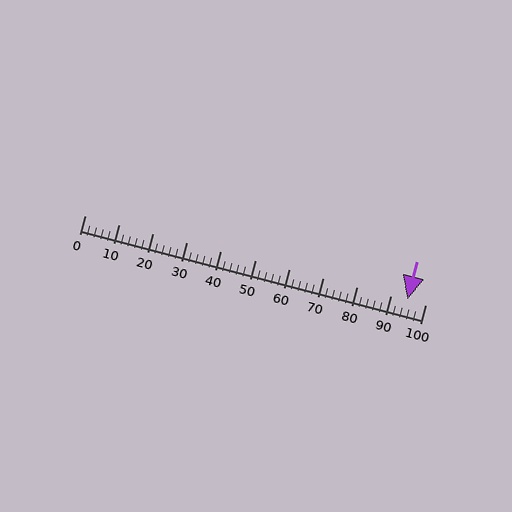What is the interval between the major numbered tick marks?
The major tick marks are spaced 10 units apart.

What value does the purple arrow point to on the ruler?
The purple arrow points to approximately 95.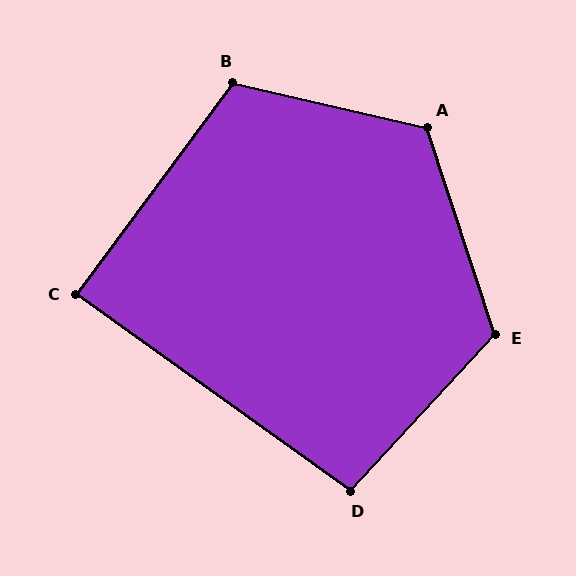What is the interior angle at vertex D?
Approximately 97 degrees (obtuse).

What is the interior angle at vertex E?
Approximately 119 degrees (obtuse).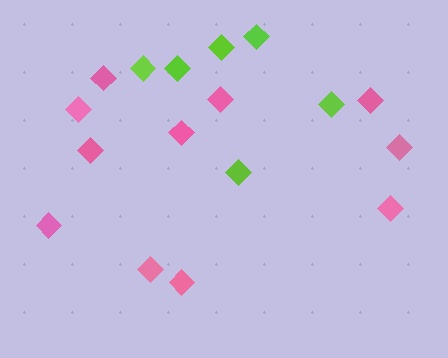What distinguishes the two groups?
There are 2 groups: one group of lime diamonds (6) and one group of pink diamonds (11).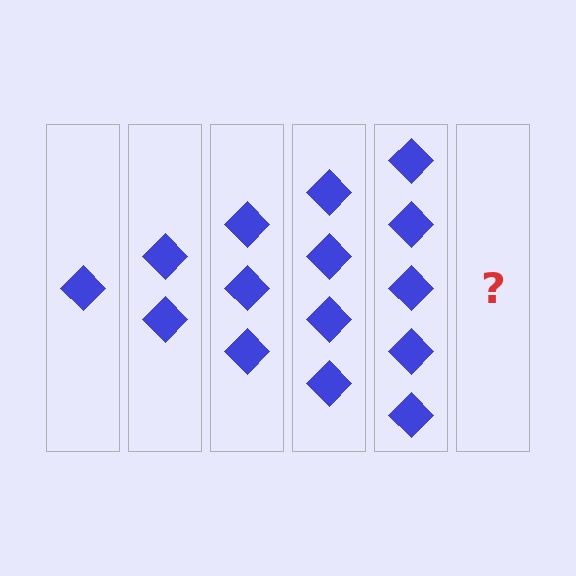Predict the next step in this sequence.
The next step is 6 diamonds.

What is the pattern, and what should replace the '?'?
The pattern is that each step adds one more diamond. The '?' should be 6 diamonds.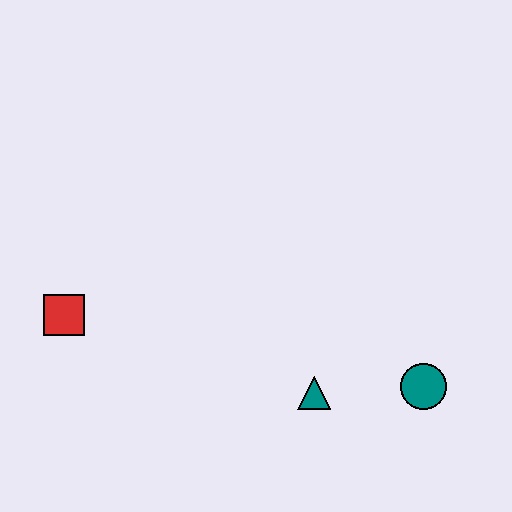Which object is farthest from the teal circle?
The red square is farthest from the teal circle.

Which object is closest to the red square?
The teal triangle is closest to the red square.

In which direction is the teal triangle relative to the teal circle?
The teal triangle is to the left of the teal circle.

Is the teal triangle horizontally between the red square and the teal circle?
Yes